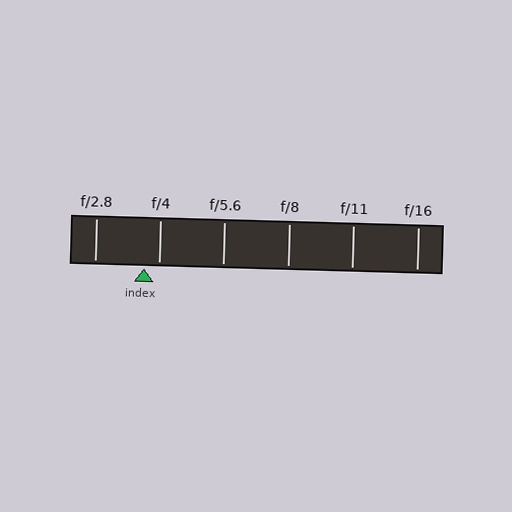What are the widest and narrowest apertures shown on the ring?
The widest aperture shown is f/2.8 and the narrowest is f/16.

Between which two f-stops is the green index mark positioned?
The index mark is between f/2.8 and f/4.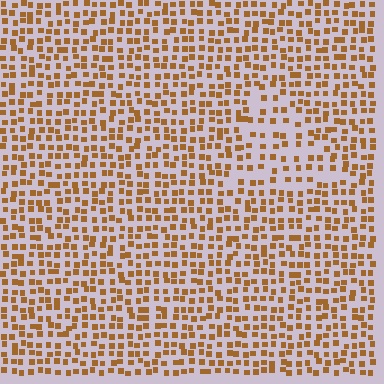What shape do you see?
I see a triangle.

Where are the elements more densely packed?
The elements are more densely packed outside the triangle boundary.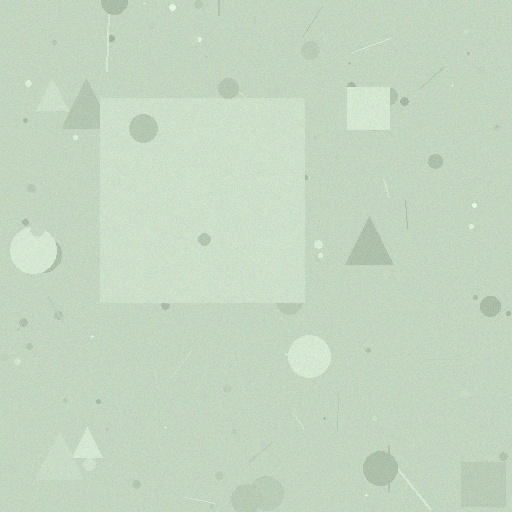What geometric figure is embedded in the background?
A square is embedded in the background.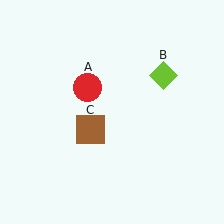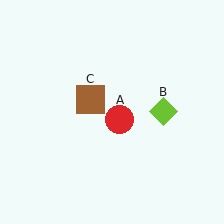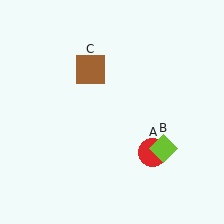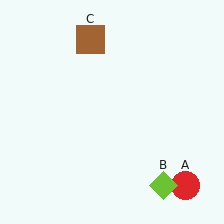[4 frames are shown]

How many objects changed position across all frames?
3 objects changed position: red circle (object A), lime diamond (object B), brown square (object C).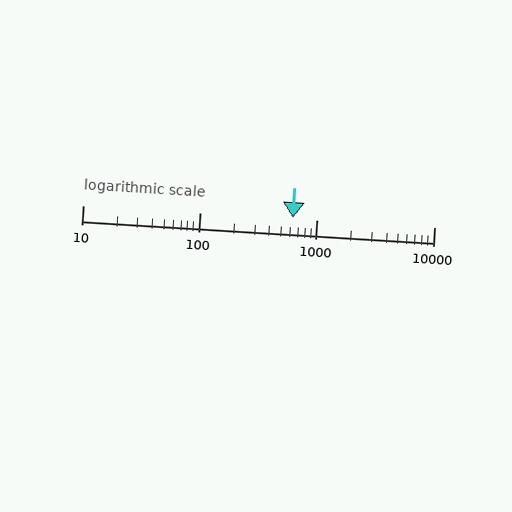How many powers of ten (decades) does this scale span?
The scale spans 3 decades, from 10 to 10000.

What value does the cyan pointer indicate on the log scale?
The pointer indicates approximately 620.